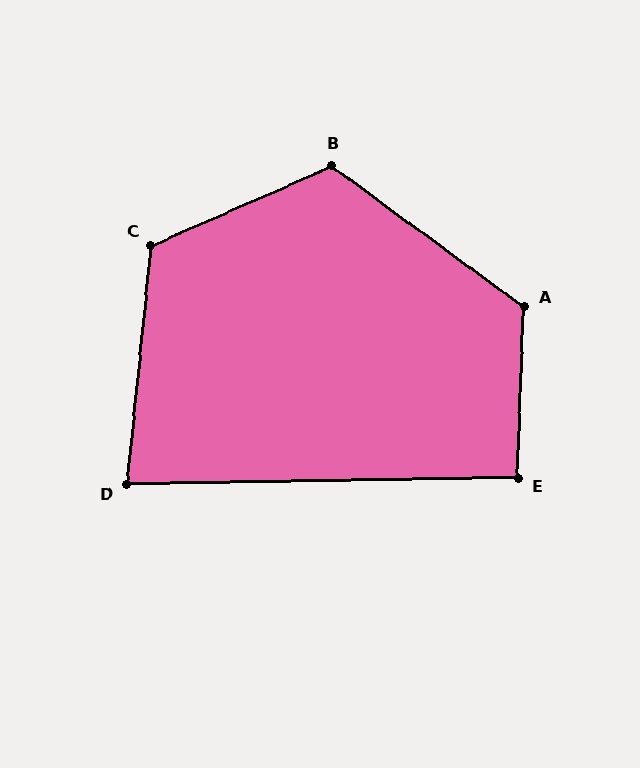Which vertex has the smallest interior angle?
D, at approximately 83 degrees.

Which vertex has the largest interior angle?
A, at approximately 124 degrees.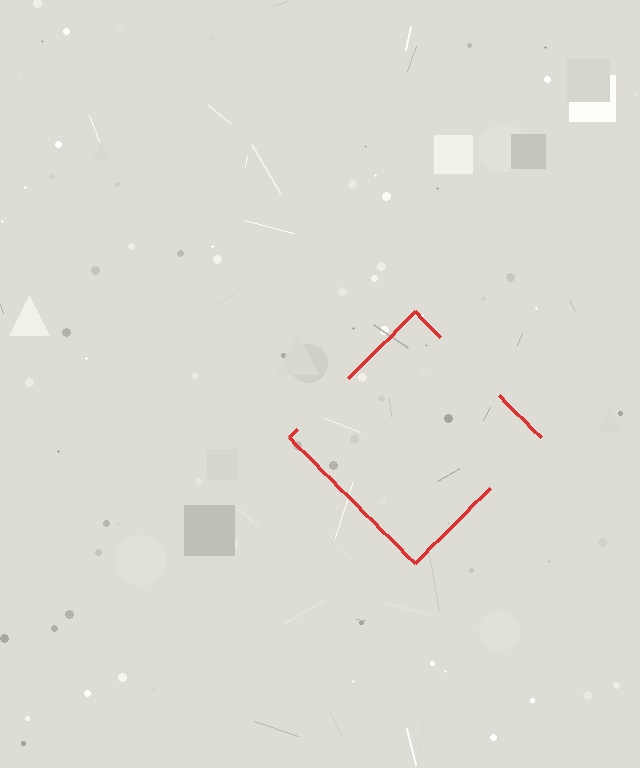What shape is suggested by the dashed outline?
The dashed outline suggests a diamond.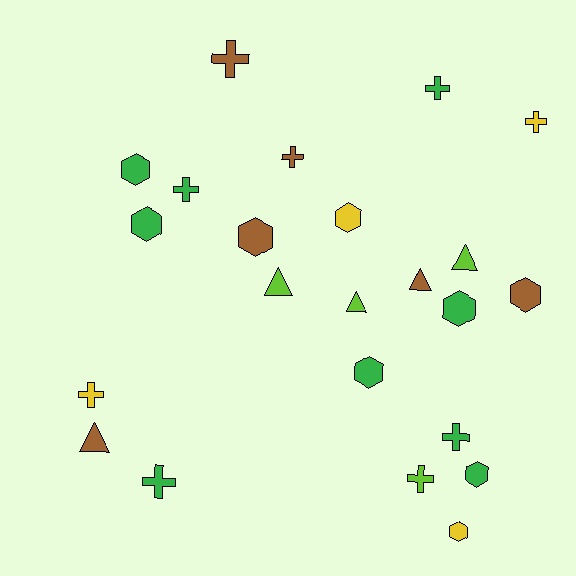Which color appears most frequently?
Green, with 9 objects.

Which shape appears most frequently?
Hexagon, with 9 objects.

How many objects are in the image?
There are 23 objects.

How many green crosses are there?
There are 4 green crosses.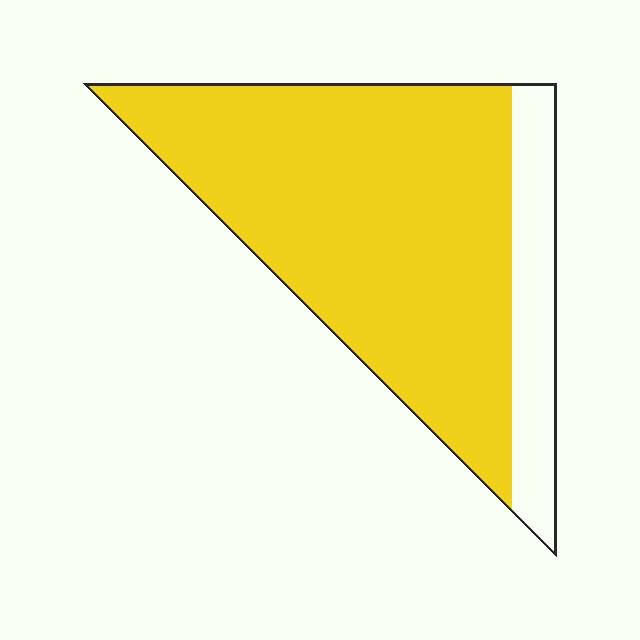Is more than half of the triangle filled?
Yes.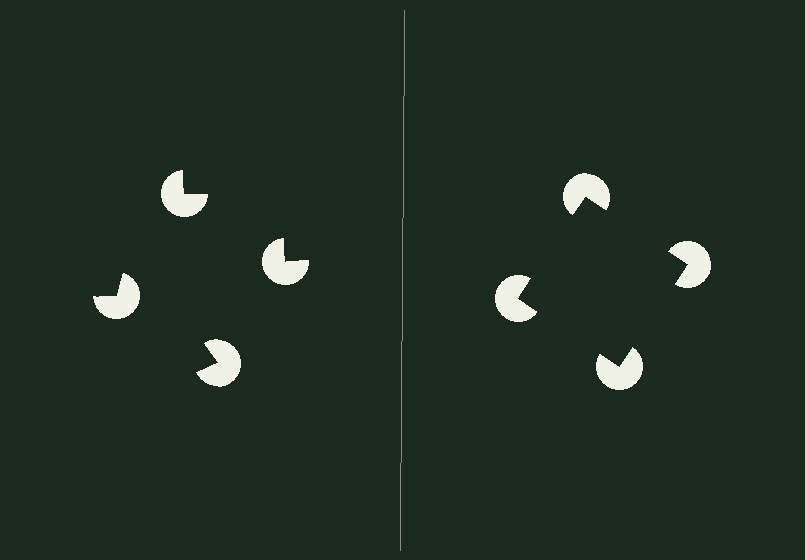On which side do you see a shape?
An illusory square appears on the right side. On the left side the wedge cuts are rotated, so no coherent shape forms.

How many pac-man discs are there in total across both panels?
8 — 4 on each side.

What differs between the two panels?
The pac-man discs are positioned identically on both sides; only the wedge orientations differ. On the right they align to a square; on the left they are misaligned.